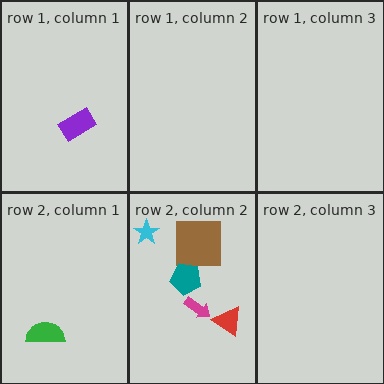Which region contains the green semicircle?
The row 2, column 1 region.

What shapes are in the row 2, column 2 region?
The brown square, the red triangle, the teal pentagon, the magenta arrow, the cyan star.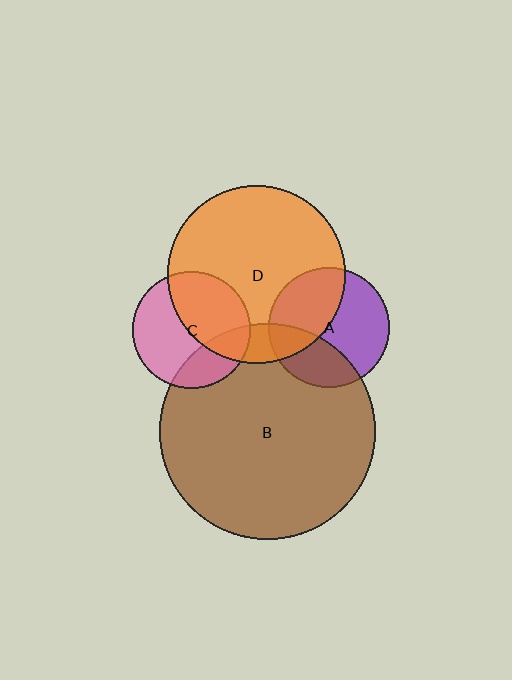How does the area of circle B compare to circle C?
Approximately 3.4 times.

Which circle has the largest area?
Circle B (brown).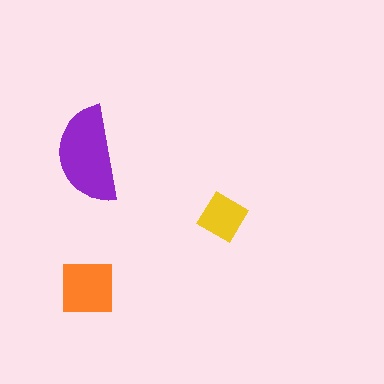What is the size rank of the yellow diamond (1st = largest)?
3rd.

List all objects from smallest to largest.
The yellow diamond, the orange square, the purple semicircle.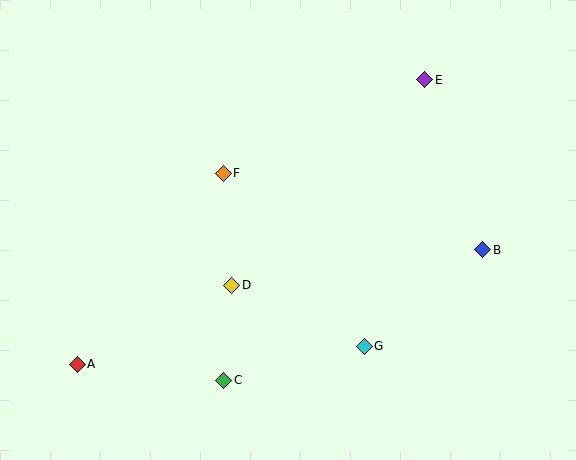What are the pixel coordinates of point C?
Point C is at (224, 380).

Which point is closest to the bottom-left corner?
Point A is closest to the bottom-left corner.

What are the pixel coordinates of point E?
Point E is at (425, 80).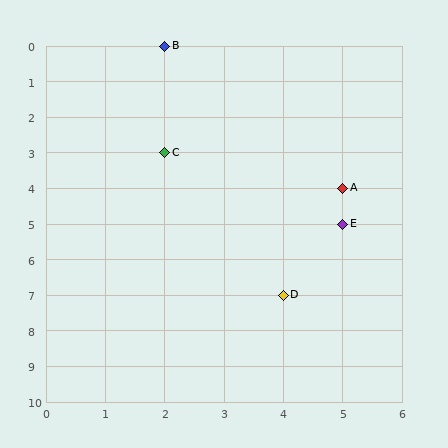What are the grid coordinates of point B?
Point B is at grid coordinates (2, 0).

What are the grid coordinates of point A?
Point A is at grid coordinates (5, 4).